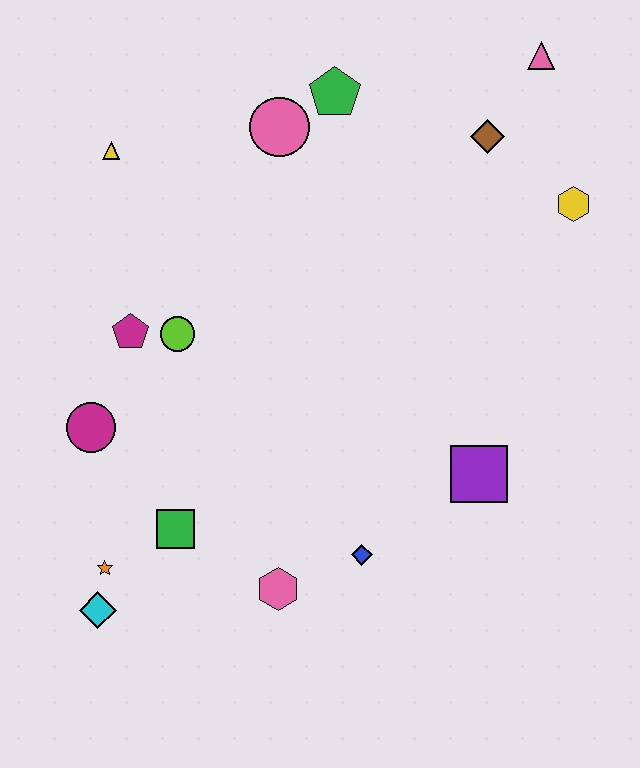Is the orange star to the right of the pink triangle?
No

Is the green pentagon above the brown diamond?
Yes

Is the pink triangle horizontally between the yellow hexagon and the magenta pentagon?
Yes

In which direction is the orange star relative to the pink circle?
The orange star is below the pink circle.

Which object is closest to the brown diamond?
The pink triangle is closest to the brown diamond.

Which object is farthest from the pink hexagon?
The pink triangle is farthest from the pink hexagon.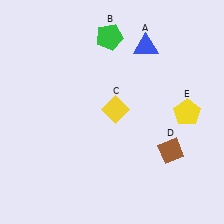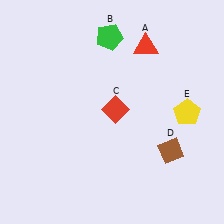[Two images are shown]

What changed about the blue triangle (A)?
In Image 1, A is blue. In Image 2, it changed to red.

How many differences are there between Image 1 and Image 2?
There are 2 differences between the two images.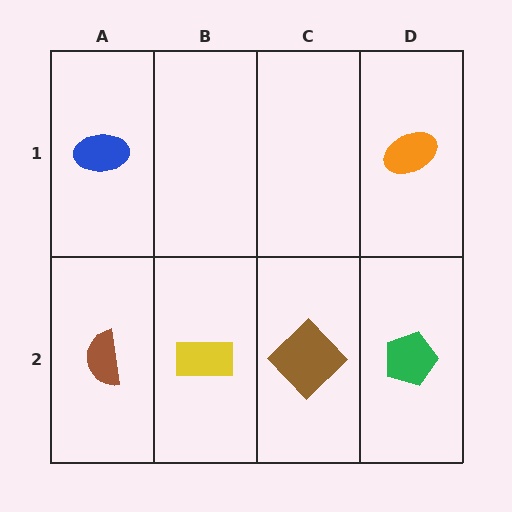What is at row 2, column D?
A green pentagon.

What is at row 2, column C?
A brown diamond.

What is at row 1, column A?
A blue ellipse.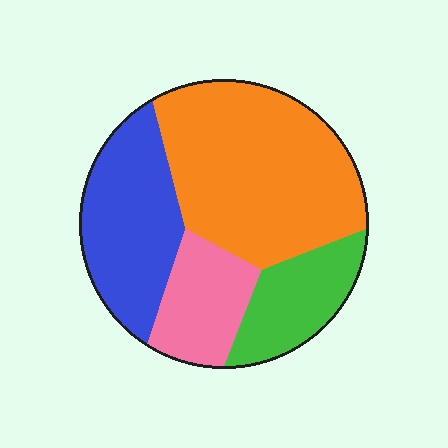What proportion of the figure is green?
Green covers about 15% of the figure.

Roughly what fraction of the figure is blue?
Blue covers around 25% of the figure.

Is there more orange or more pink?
Orange.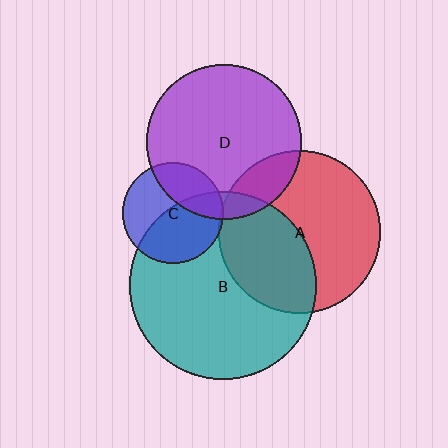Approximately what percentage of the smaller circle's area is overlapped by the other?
Approximately 40%.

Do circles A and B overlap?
Yes.